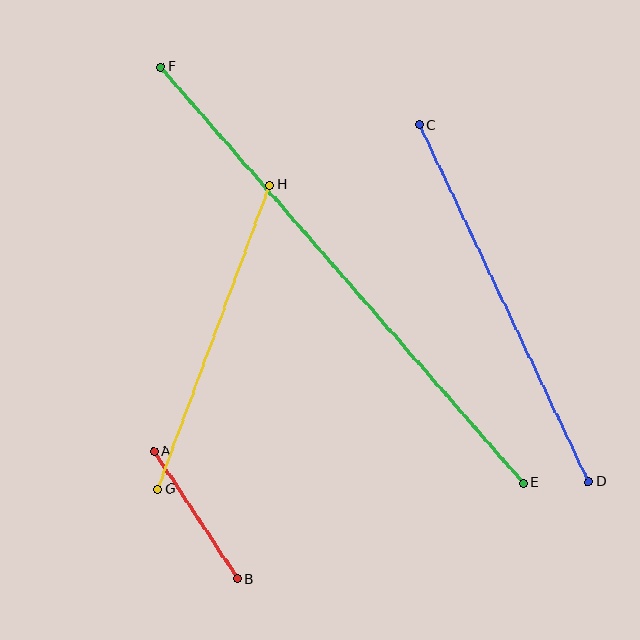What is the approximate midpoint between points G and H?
The midpoint is at approximately (214, 337) pixels.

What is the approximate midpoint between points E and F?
The midpoint is at approximately (342, 275) pixels.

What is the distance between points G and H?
The distance is approximately 324 pixels.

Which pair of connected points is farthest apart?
Points E and F are farthest apart.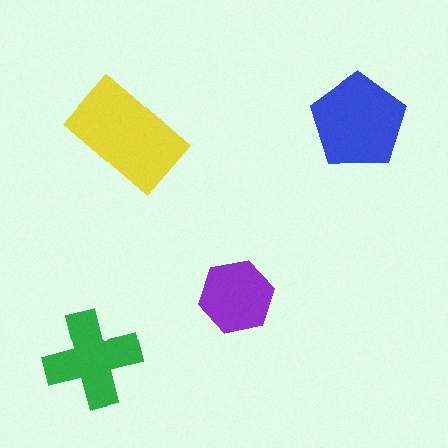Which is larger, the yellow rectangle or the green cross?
The yellow rectangle.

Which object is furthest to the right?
The blue pentagon is rightmost.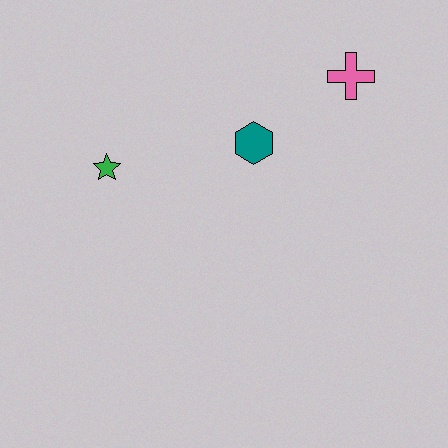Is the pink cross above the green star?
Yes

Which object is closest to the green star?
The teal hexagon is closest to the green star.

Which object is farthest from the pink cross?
The green star is farthest from the pink cross.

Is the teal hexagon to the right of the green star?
Yes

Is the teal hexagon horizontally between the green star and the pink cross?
Yes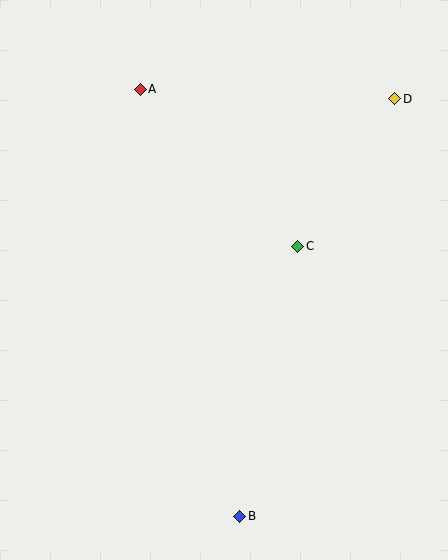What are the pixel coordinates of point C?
Point C is at (298, 246).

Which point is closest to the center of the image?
Point C at (298, 246) is closest to the center.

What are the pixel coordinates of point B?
Point B is at (240, 516).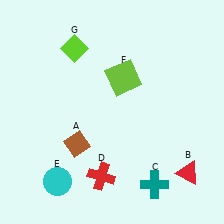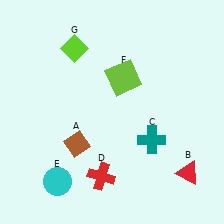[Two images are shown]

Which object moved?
The teal cross (C) moved up.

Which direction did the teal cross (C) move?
The teal cross (C) moved up.